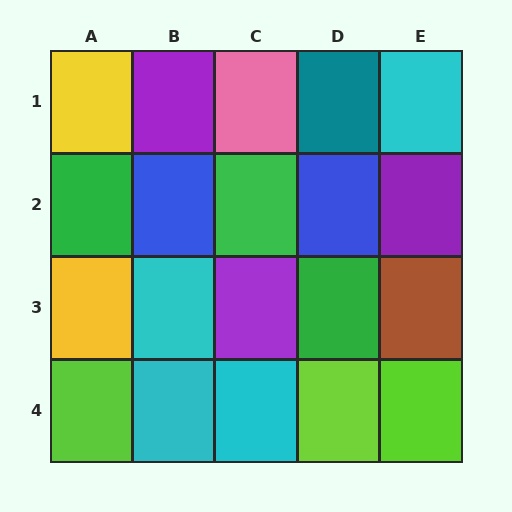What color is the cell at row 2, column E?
Purple.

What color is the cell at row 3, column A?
Yellow.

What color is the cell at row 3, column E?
Brown.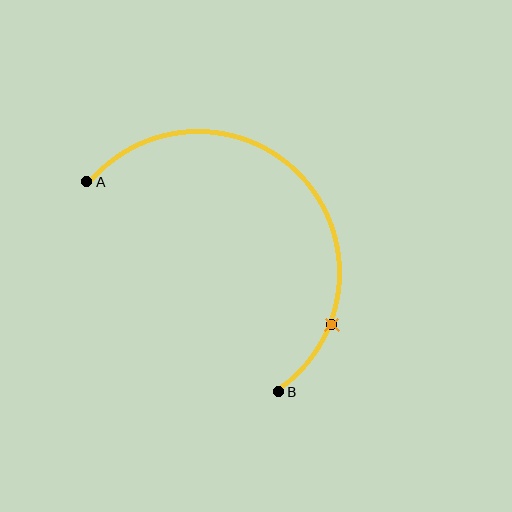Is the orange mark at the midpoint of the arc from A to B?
No. The orange mark lies on the arc but is closer to endpoint B. The arc midpoint would be at the point on the curve equidistant along the arc from both A and B.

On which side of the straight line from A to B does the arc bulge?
The arc bulges above and to the right of the straight line connecting A and B.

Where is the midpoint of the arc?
The arc midpoint is the point on the curve farthest from the straight line joining A and B. It sits above and to the right of that line.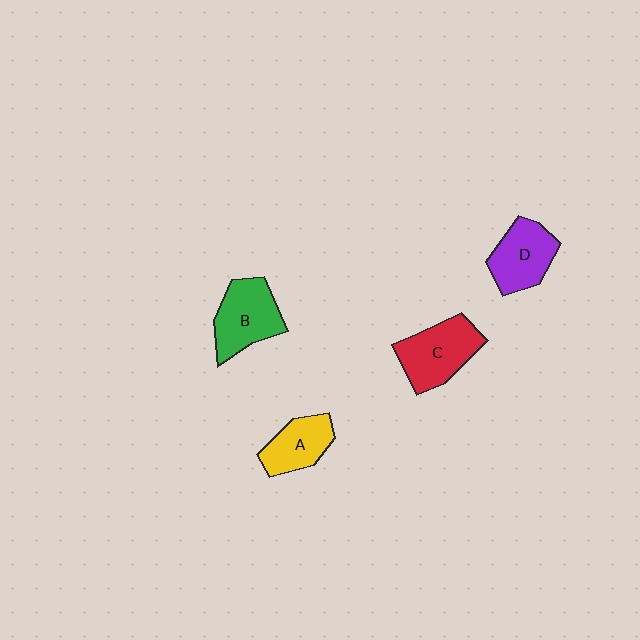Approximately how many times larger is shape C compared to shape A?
Approximately 1.4 times.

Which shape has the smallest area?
Shape A (yellow).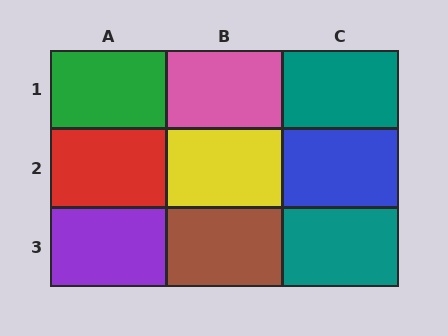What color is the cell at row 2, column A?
Red.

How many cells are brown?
1 cell is brown.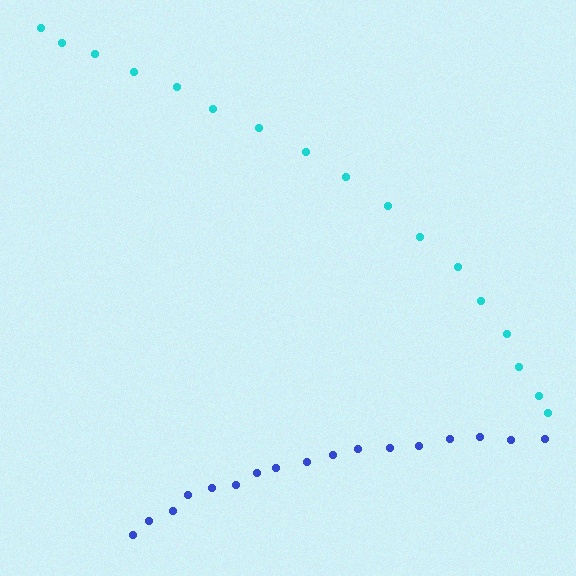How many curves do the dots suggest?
There are 2 distinct paths.